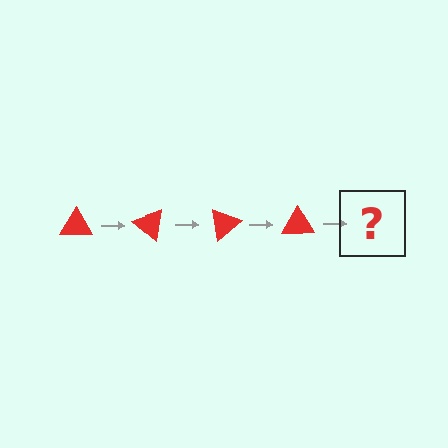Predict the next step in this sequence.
The next step is a red triangle rotated 160 degrees.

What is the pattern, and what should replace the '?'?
The pattern is that the triangle rotates 40 degrees each step. The '?' should be a red triangle rotated 160 degrees.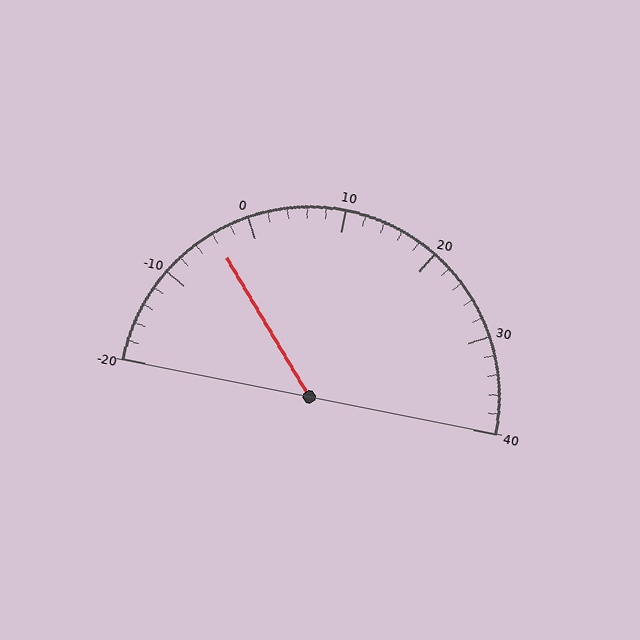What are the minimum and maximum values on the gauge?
The gauge ranges from -20 to 40.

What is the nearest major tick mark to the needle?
The nearest major tick mark is 0.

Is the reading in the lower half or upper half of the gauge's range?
The reading is in the lower half of the range (-20 to 40).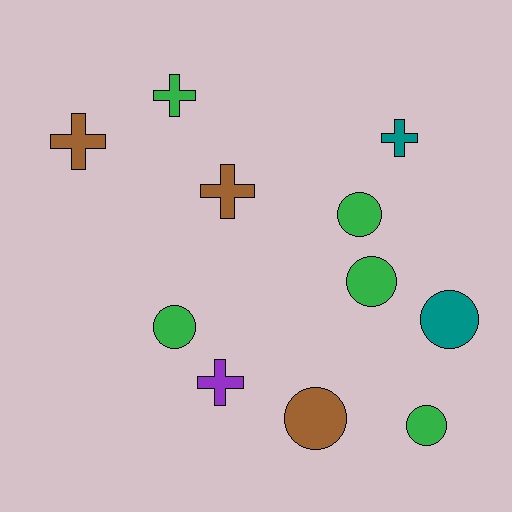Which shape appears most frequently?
Circle, with 6 objects.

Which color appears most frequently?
Green, with 5 objects.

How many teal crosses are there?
There is 1 teal cross.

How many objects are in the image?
There are 11 objects.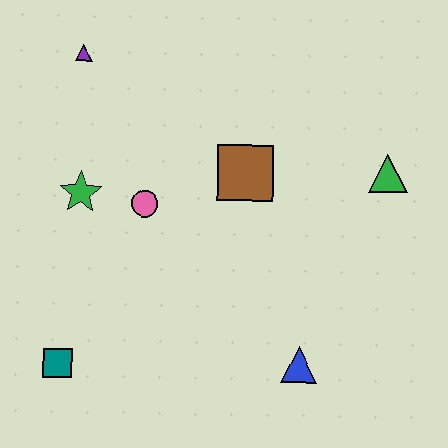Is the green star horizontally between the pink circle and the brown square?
No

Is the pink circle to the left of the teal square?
No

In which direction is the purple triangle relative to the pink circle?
The purple triangle is above the pink circle.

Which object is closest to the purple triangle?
The green star is closest to the purple triangle.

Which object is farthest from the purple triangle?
The blue triangle is farthest from the purple triangle.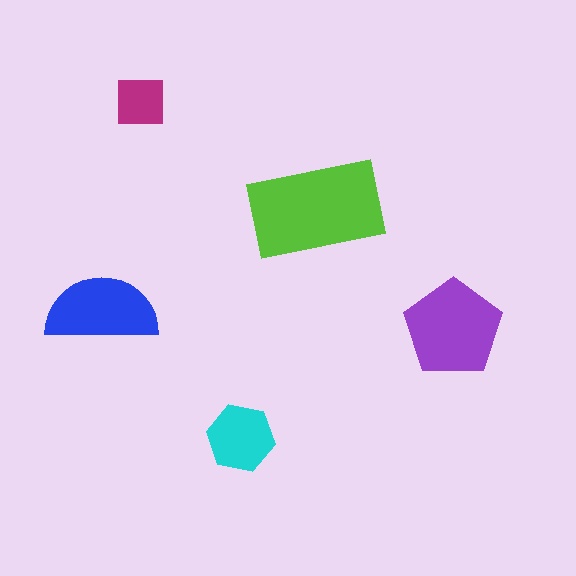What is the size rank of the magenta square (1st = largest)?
5th.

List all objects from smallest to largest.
The magenta square, the cyan hexagon, the blue semicircle, the purple pentagon, the lime rectangle.